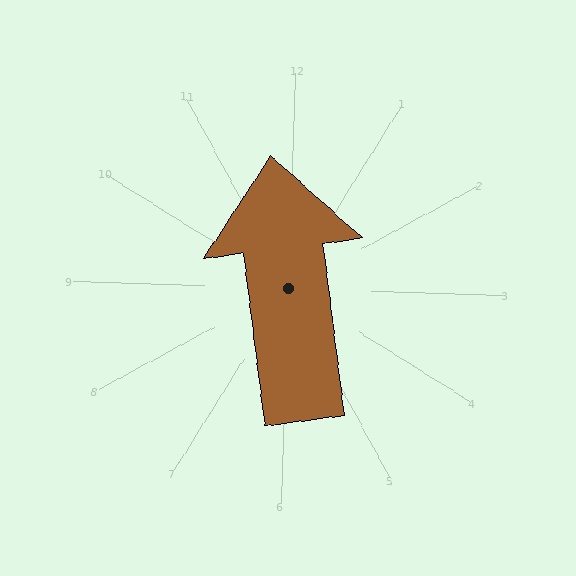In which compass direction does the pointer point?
North.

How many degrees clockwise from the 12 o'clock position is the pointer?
Approximately 351 degrees.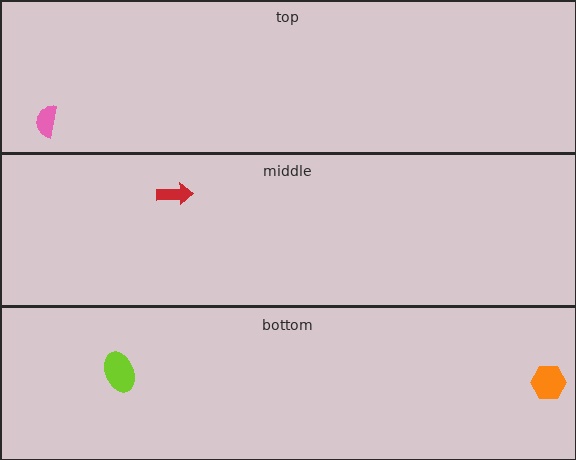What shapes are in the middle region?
The red arrow.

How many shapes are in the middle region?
1.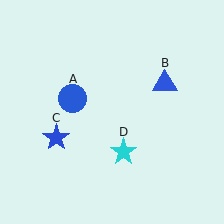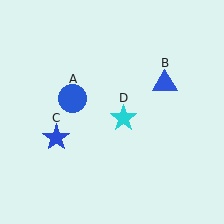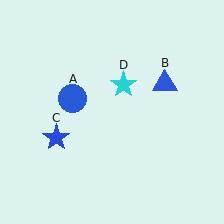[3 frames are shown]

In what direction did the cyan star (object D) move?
The cyan star (object D) moved up.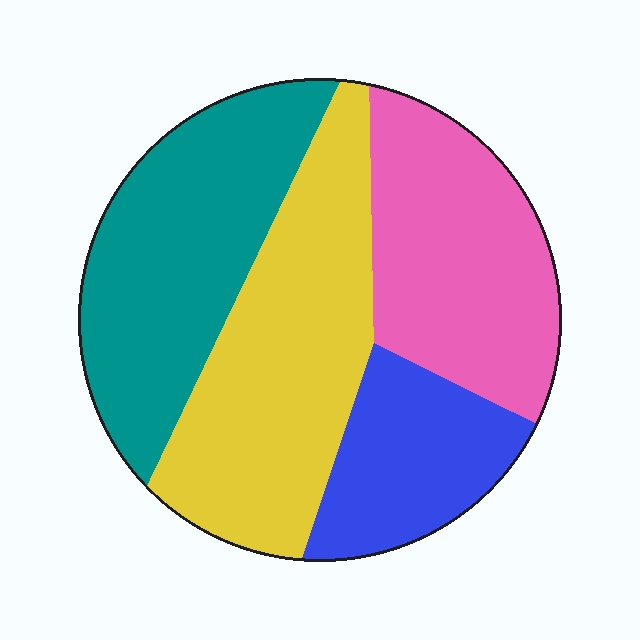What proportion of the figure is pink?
Pink covers about 25% of the figure.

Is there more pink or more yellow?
Yellow.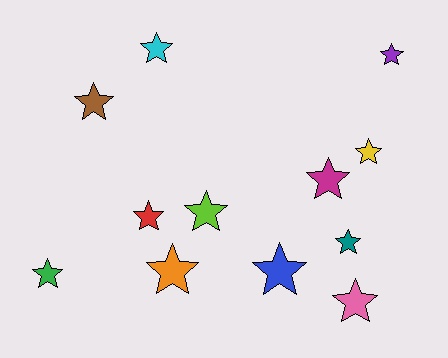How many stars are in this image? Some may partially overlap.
There are 12 stars.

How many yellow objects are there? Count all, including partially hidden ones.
There is 1 yellow object.